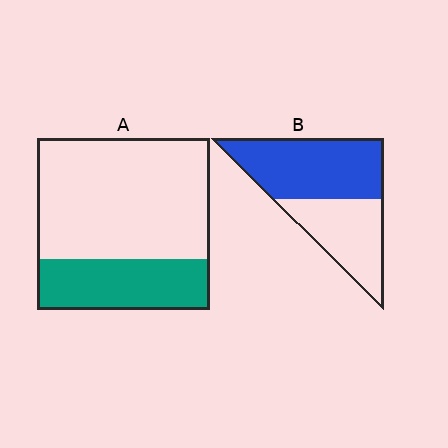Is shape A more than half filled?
No.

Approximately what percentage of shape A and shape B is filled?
A is approximately 30% and B is approximately 60%.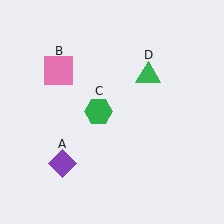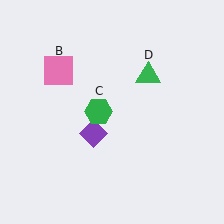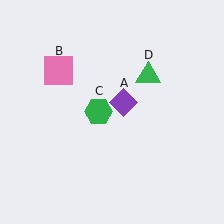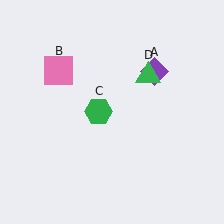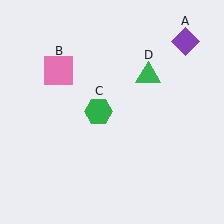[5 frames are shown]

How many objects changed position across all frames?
1 object changed position: purple diamond (object A).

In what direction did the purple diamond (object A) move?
The purple diamond (object A) moved up and to the right.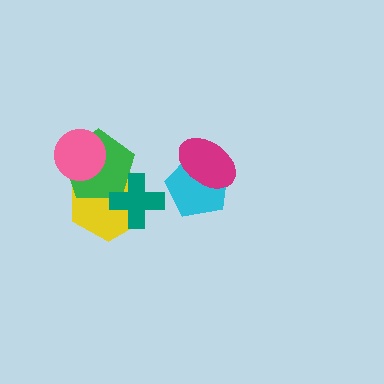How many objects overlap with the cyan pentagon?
1 object overlaps with the cyan pentagon.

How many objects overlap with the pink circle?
2 objects overlap with the pink circle.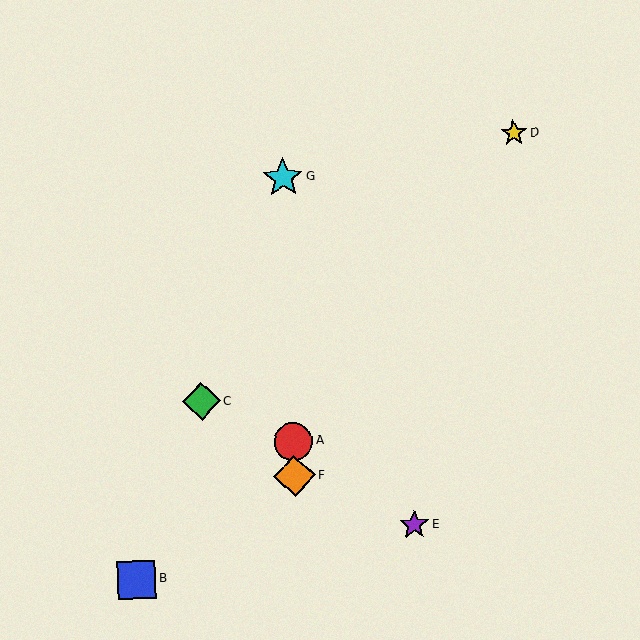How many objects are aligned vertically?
3 objects (A, F, G) are aligned vertically.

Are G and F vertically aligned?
Yes, both are at x≈283.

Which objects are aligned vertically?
Objects A, F, G are aligned vertically.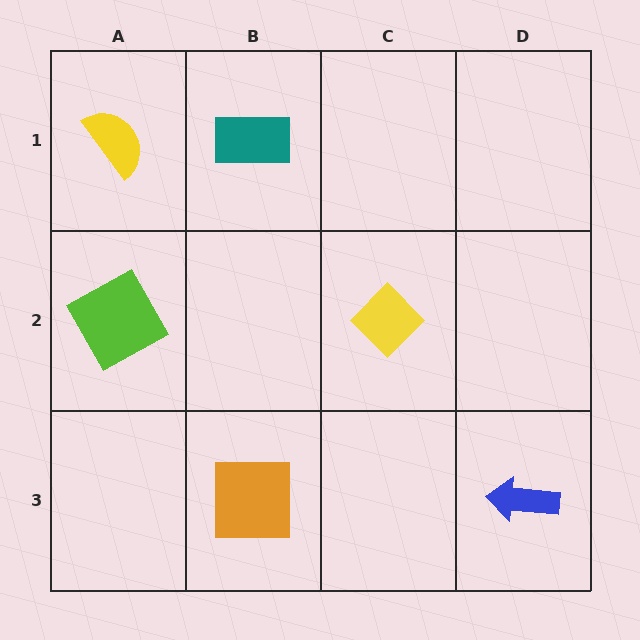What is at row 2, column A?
A lime square.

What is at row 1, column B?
A teal rectangle.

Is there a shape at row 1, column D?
No, that cell is empty.